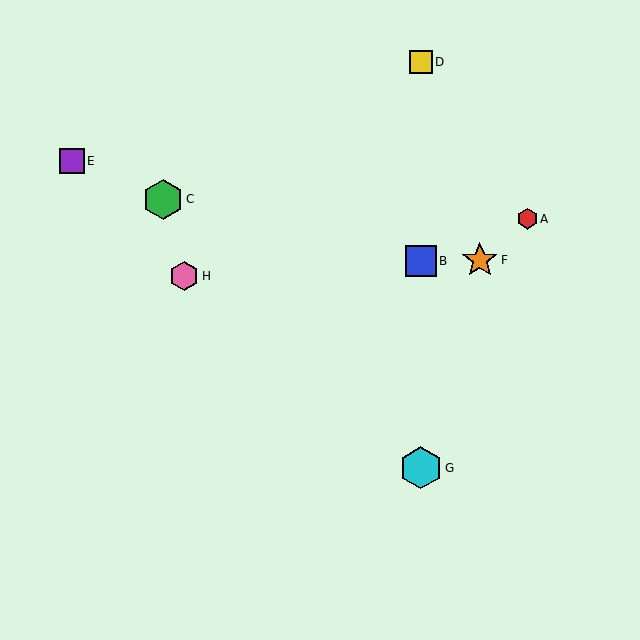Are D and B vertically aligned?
Yes, both are at x≈421.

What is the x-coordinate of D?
Object D is at x≈421.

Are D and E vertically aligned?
No, D is at x≈421 and E is at x≈72.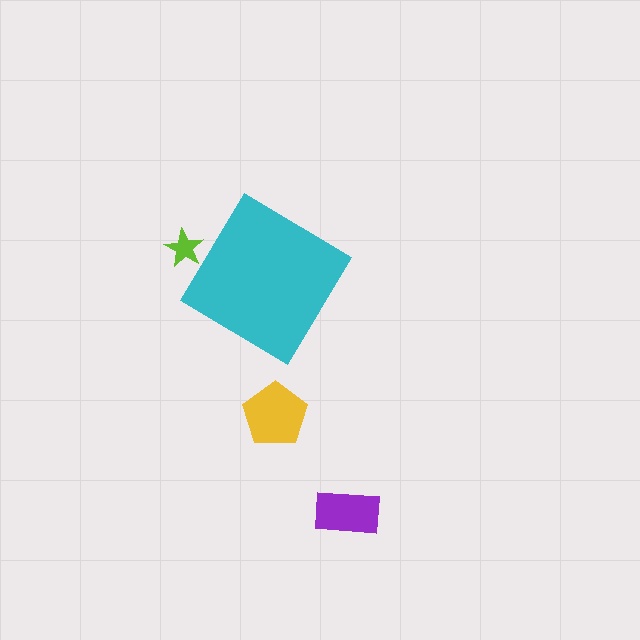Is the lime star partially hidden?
Yes, the lime star is partially hidden behind the cyan diamond.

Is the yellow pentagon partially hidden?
No, the yellow pentagon is fully visible.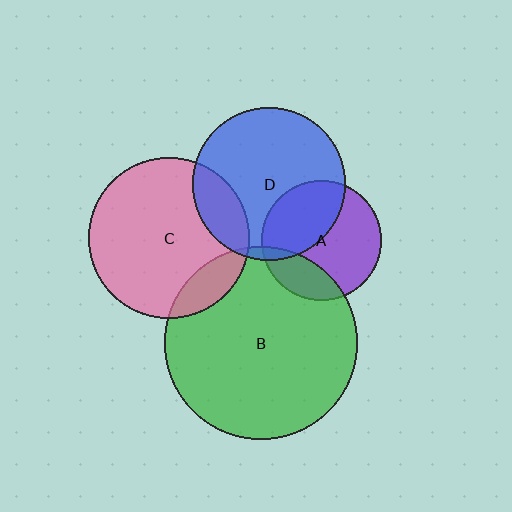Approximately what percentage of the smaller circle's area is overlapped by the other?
Approximately 40%.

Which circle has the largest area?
Circle B (green).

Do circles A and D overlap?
Yes.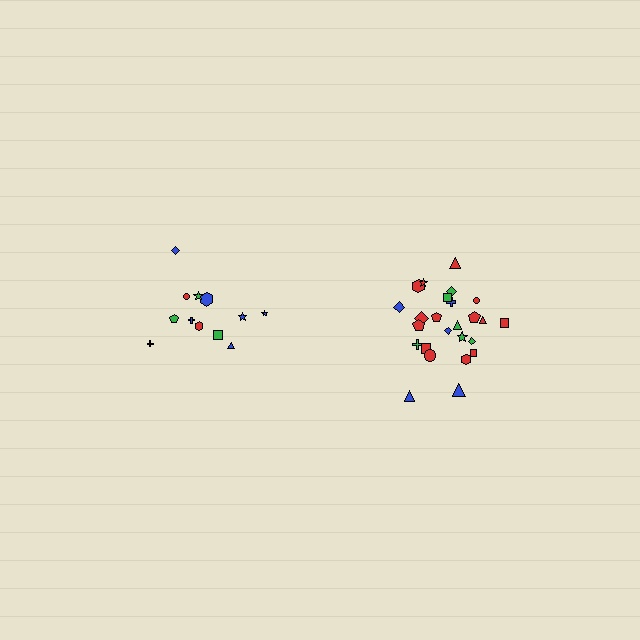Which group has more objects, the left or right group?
The right group.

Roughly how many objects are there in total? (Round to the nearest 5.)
Roughly 35 objects in total.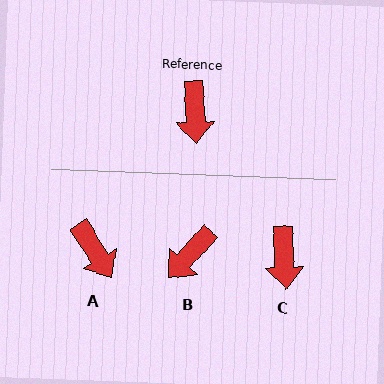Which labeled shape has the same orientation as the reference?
C.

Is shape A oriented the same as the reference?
No, it is off by about 29 degrees.